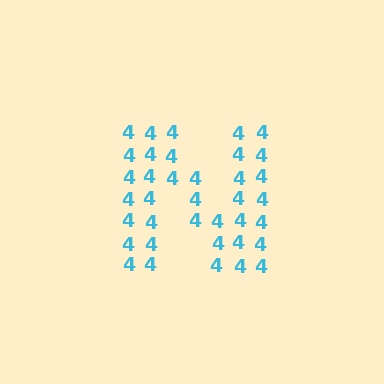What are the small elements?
The small elements are digit 4's.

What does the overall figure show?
The overall figure shows the letter N.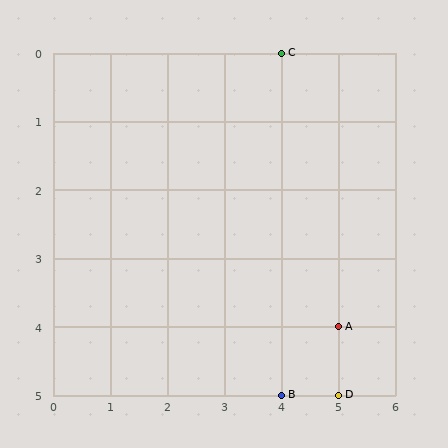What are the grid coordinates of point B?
Point B is at grid coordinates (4, 5).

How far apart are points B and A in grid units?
Points B and A are 1 column and 1 row apart (about 1.4 grid units diagonally).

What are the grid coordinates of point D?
Point D is at grid coordinates (5, 5).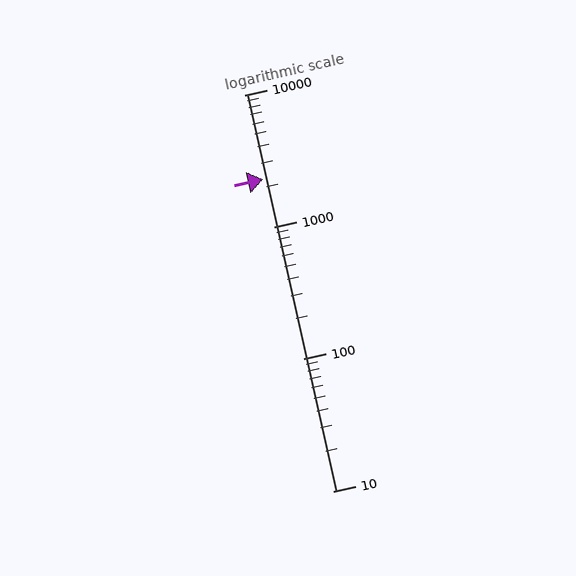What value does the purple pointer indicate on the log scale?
The pointer indicates approximately 2300.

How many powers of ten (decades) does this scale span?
The scale spans 3 decades, from 10 to 10000.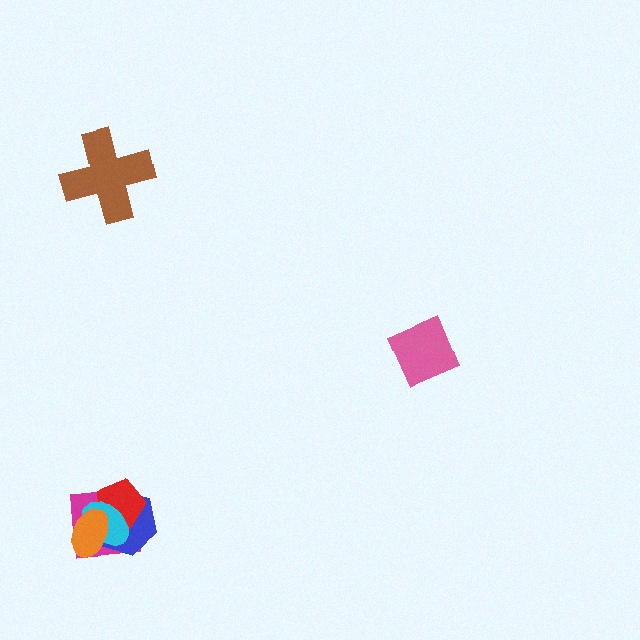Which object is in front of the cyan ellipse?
The orange ellipse is in front of the cyan ellipse.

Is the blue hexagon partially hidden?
Yes, it is partially covered by another shape.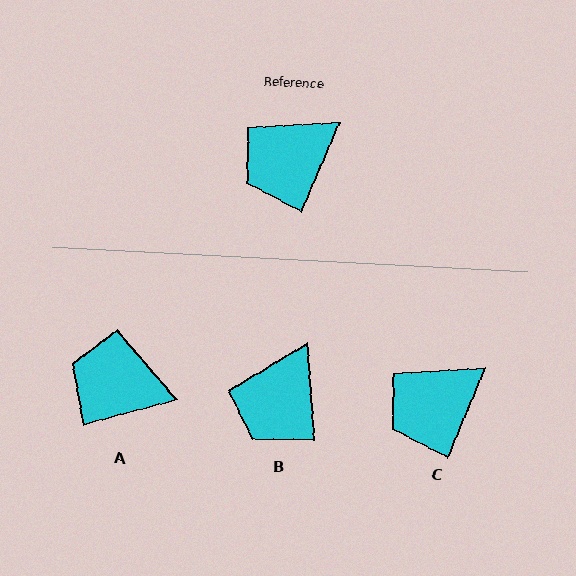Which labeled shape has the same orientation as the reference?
C.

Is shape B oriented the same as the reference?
No, it is off by about 28 degrees.